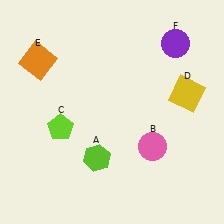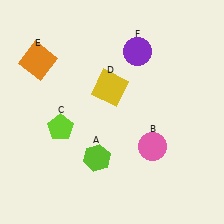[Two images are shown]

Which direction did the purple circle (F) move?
The purple circle (F) moved left.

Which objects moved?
The objects that moved are: the yellow square (D), the purple circle (F).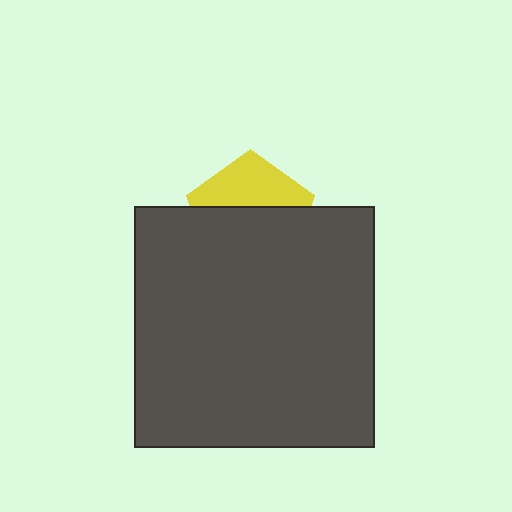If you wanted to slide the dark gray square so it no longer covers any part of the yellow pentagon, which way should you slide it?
Slide it down — that is the most direct way to separate the two shapes.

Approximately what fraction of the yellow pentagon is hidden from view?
Roughly 61% of the yellow pentagon is hidden behind the dark gray square.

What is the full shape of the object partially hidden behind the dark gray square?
The partially hidden object is a yellow pentagon.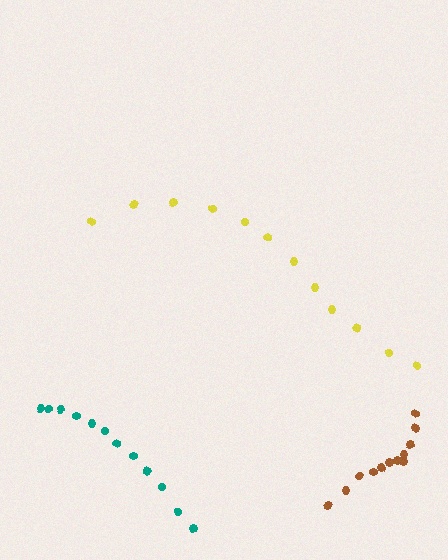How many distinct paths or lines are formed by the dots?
There are 3 distinct paths.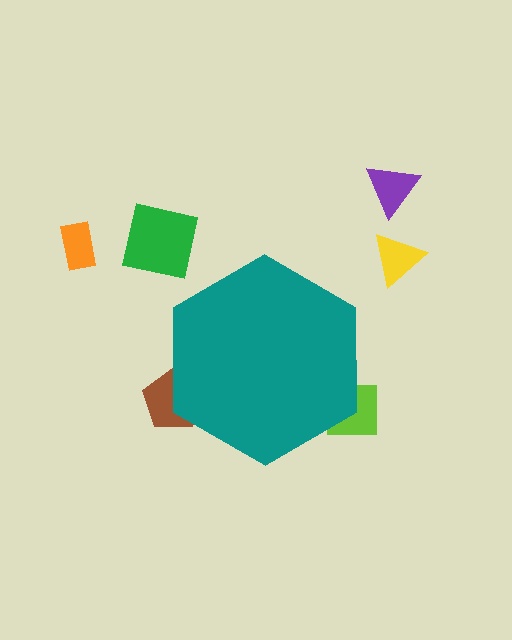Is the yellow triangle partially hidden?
No, the yellow triangle is fully visible.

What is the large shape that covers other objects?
A teal hexagon.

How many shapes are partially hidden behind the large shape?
2 shapes are partially hidden.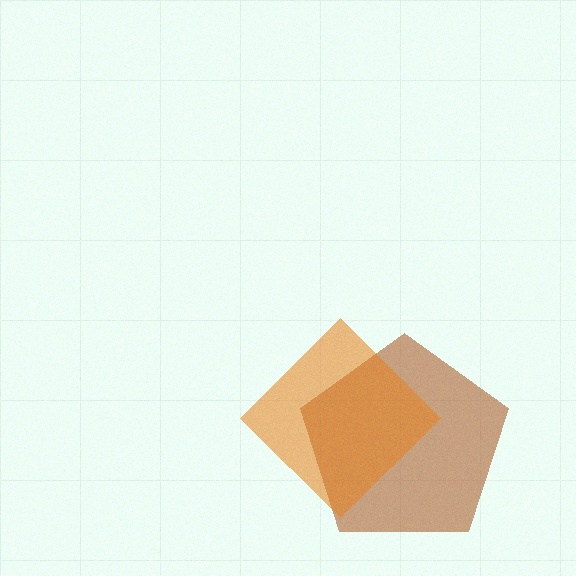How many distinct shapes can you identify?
There are 2 distinct shapes: a brown pentagon, an orange diamond.